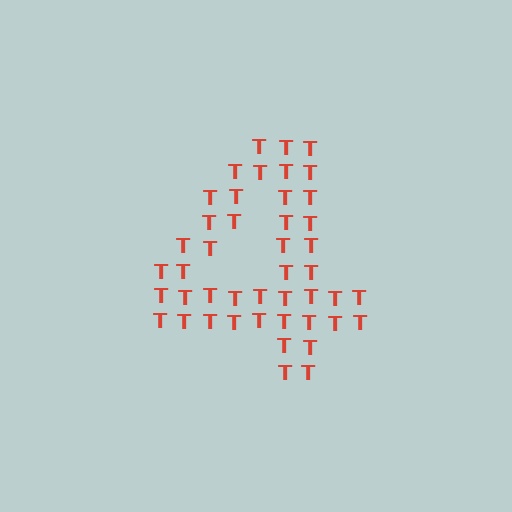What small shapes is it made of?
It is made of small letter T's.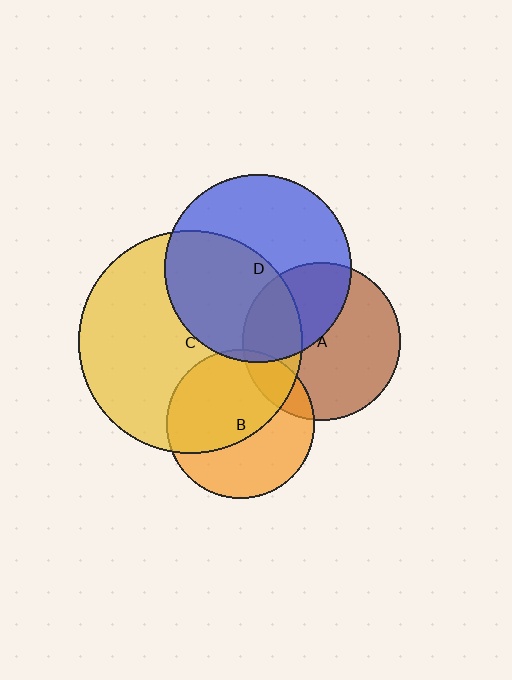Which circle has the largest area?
Circle C (yellow).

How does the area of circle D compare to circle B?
Approximately 1.6 times.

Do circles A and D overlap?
Yes.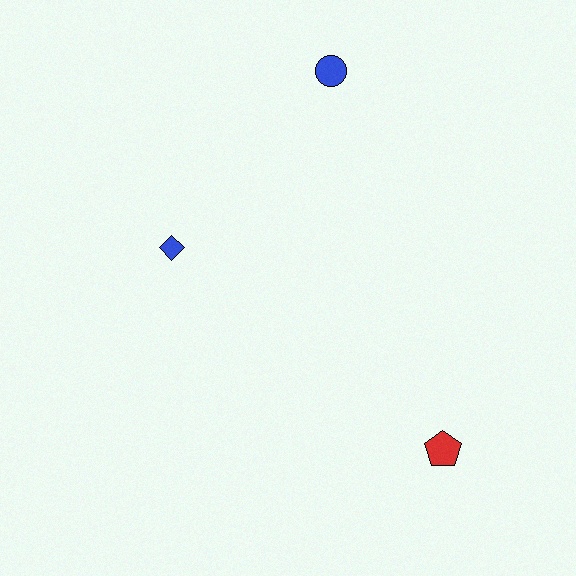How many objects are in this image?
There are 3 objects.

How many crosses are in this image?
There are no crosses.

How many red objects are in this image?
There is 1 red object.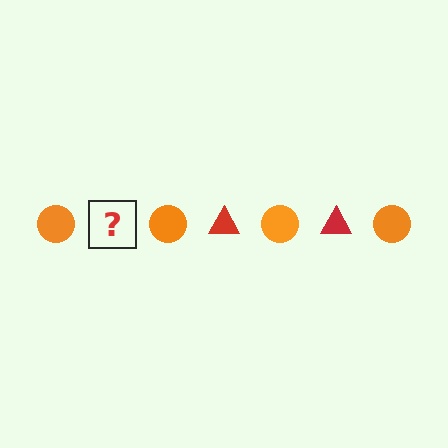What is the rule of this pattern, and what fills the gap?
The rule is that the pattern alternates between orange circle and red triangle. The gap should be filled with a red triangle.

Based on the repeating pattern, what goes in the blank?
The blank should be a red triangle.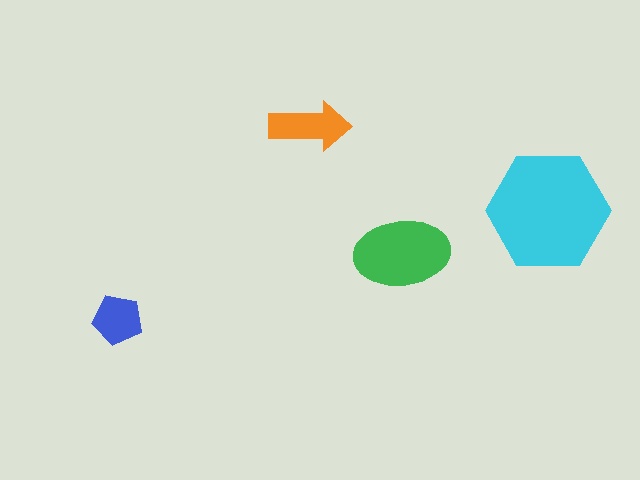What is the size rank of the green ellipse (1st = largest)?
2nd.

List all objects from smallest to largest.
The blue pentagon, the orange arrow, the green ellipse, the cyan hexagon.